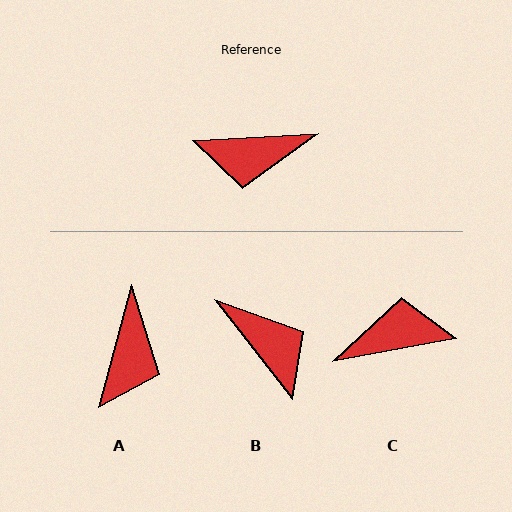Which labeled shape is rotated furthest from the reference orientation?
C, about 173 degrees away.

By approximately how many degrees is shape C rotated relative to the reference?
Approximately 173 degrees clockwise.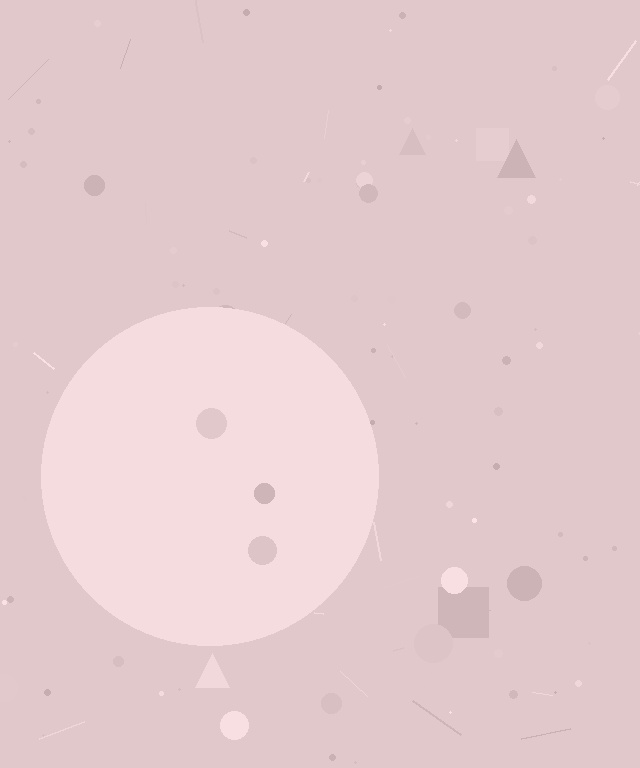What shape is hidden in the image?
A circle is hidden in the image.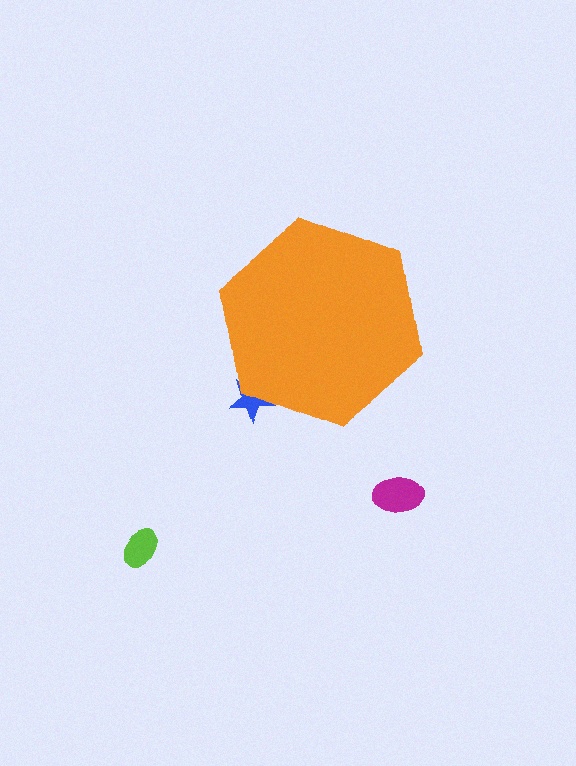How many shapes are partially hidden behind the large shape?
1 shape is partially hidden.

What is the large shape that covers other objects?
An orange hexagon.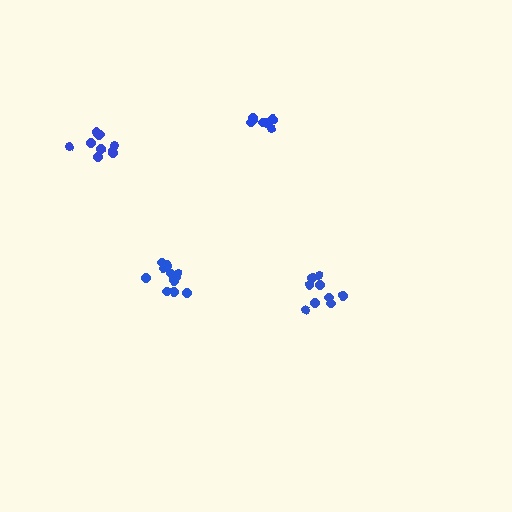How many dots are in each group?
Group 1: 12 dots, Group 2: 9 dots, Group 3: 7 dots, Group 4: 9 dots (37 total).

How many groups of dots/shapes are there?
There are 4 groups.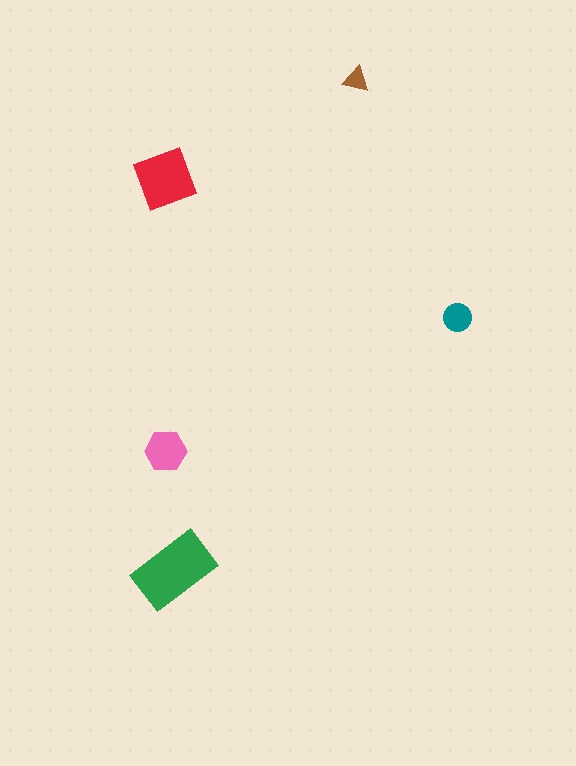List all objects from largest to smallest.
The green rectangle, the red diamond, the pink hexagon, the teal circle, the brown triangle.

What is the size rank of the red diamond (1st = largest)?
2nd.